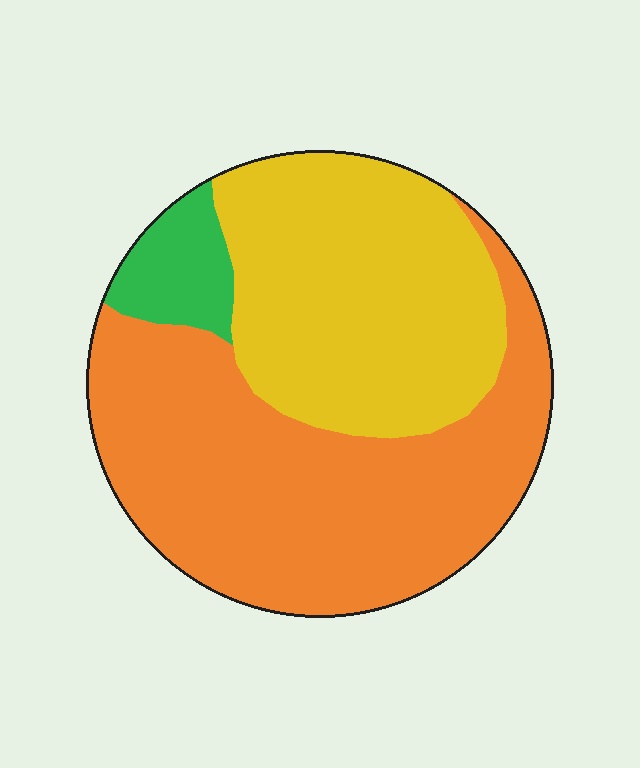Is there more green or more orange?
Orange.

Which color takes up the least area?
Green, at roughly 10%.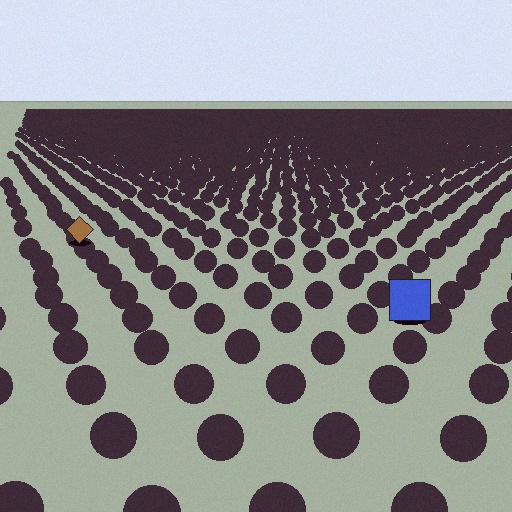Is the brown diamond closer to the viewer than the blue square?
No. The blue square is closer — you can tell from the texture gradient: the ground texture is coarser near it.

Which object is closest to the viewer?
The blue square is closest. The texture marks near it are larger and more spread out.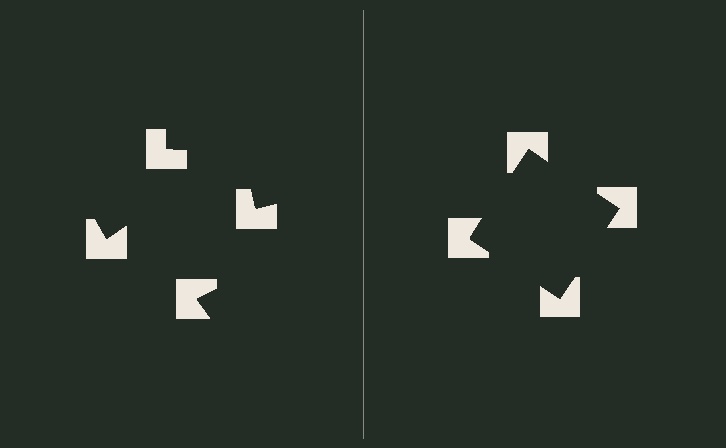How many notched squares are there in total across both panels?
8 — 4 on each side.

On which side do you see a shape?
An illusory square appears on the right side. On the left side the wedge cuts are rotated, so no coherent shape forms.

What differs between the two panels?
The notched squares are positioned identically on both sides; only the wedge orientations differ. On the right they align to a square; on the left they are misaligned.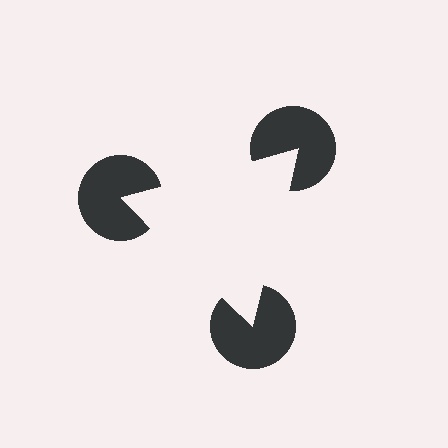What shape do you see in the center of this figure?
An illusory triangle — its edges are inferred from the aligned wedge cuts in the pac-man discs, not physically drawn.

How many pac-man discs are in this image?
There are 3 — one at each vertex of the illusory triangle.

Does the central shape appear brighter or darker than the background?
It typically appears slightly brighter than the background, even though no actual brightness change is drawn.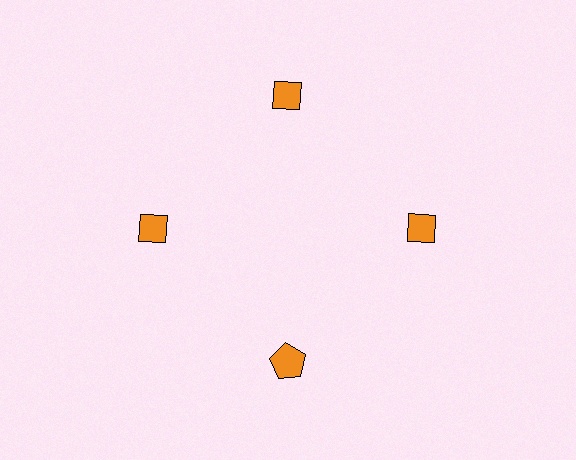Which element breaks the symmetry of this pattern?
The orange pentagon at roughly the 6 o'clock position breaks the symmetry. All other shapes are orange diamonds.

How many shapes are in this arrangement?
There are 4 shapes arranged in a ring pattern.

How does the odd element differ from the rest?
It has a different shape: pentagon instead of diamond.